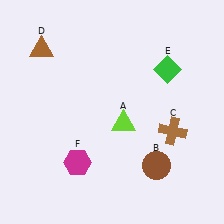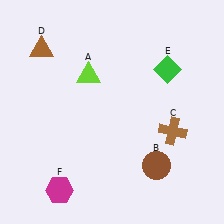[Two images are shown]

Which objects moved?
The objects that moved are: the lime triangle (A), the magenta hexagon (F).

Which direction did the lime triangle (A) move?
The lime triangle (A) moved up.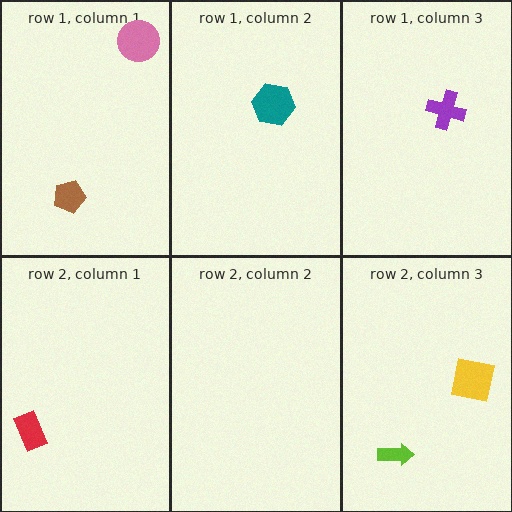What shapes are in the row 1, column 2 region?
The teal hexagon.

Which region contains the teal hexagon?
The row 1, column 2 region.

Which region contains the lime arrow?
The row 2, column 3 region.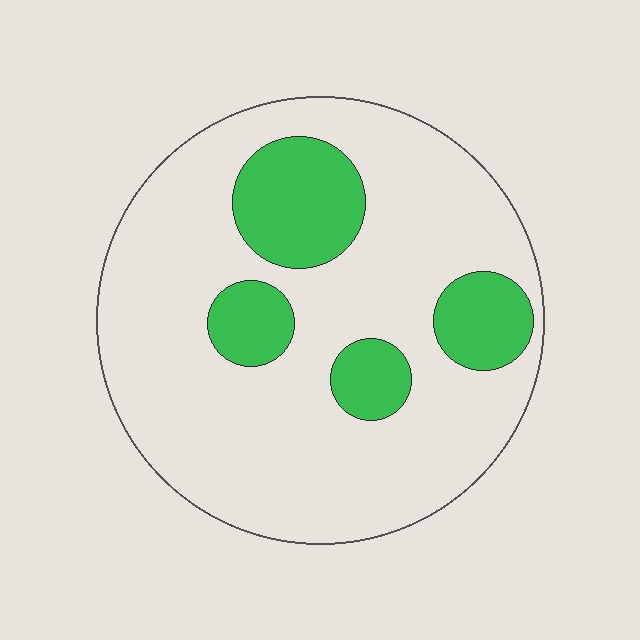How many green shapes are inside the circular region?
4.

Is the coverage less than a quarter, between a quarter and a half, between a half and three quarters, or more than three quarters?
Less than a quarter.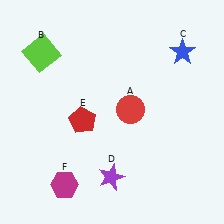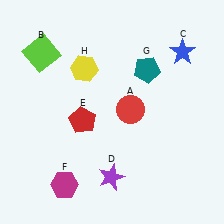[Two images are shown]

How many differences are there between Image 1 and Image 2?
There are 2 differences between the two images.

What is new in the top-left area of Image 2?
A yellow hexagon (H) was added in the top-left area of Image 2.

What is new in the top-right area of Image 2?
A teal pentagon (G) was added in the top-right area of Image 2.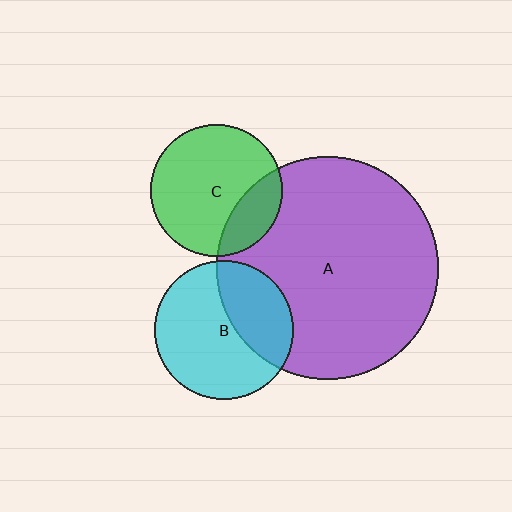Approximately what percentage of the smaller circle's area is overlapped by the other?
Approximately 25%.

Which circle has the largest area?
Circle A (purple).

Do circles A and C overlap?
Yes.